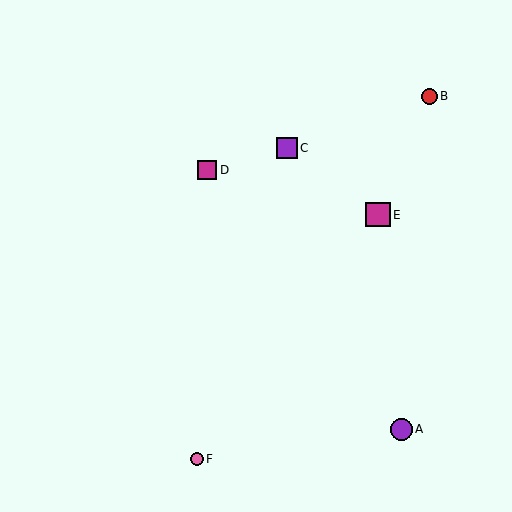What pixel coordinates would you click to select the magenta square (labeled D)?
Click at (207, 170) to select the magenta square D.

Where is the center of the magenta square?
The center of the magenta square is at (378, 215).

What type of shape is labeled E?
Shape E is a magenta square.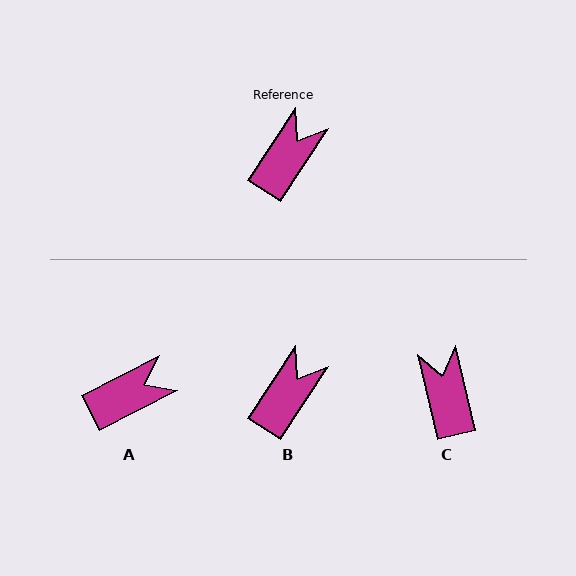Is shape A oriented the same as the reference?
No, it is off by about 30 degrees.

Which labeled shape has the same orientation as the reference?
B.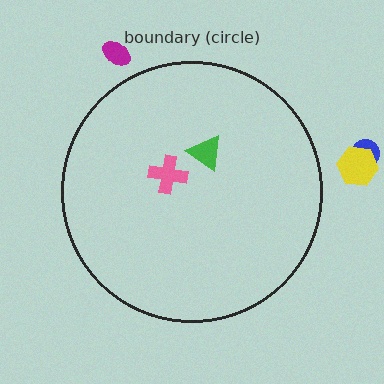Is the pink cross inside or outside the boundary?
Inside.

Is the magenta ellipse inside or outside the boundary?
Outside.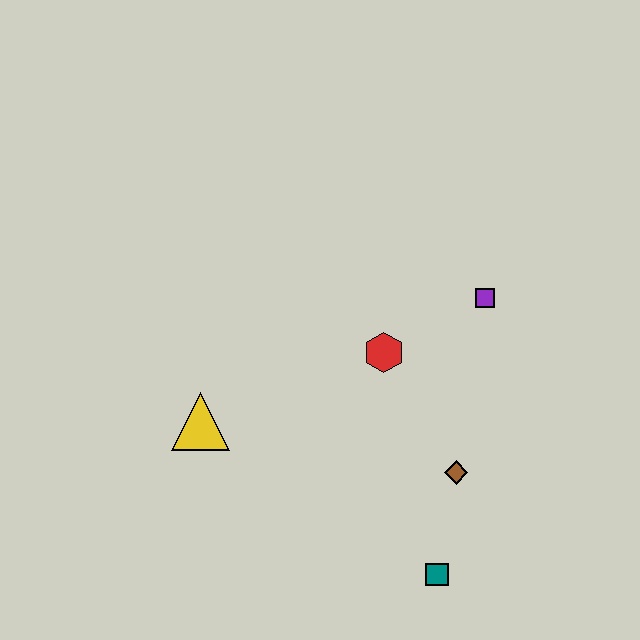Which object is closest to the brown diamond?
The teal square is closest to the brown diamond.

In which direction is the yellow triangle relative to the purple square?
The yellow triangle is to the left of the purple square.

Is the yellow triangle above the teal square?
Yes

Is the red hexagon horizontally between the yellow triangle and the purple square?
Yes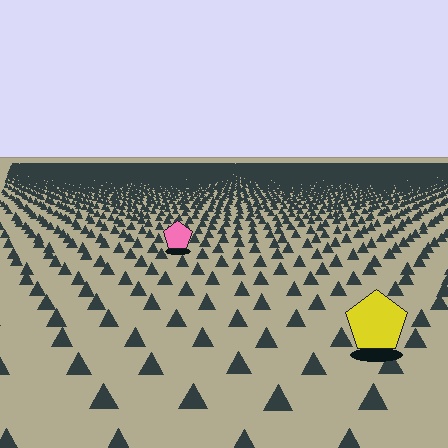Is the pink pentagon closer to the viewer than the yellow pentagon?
No. The yellow pentagon is closer — you can tell from the texture gradient: the ground texture is coarser near it.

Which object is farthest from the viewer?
The pink pentagon is farthest from the viewer. It appears smaller and the ground texture around it is denser.